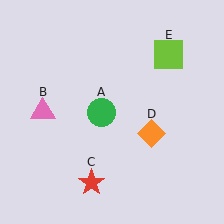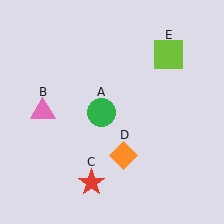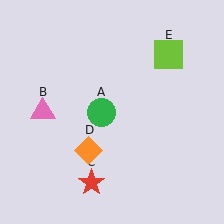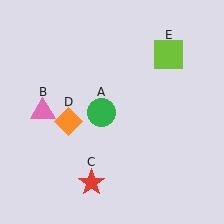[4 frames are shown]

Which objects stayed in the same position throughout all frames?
Green circle (object A) and pink triangle (object B) and red star (object C) and lime square (object E) remained stationary.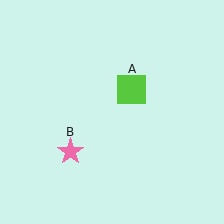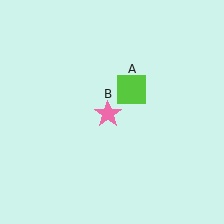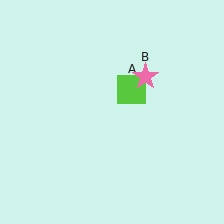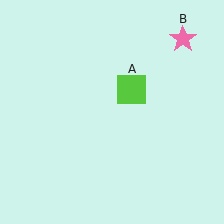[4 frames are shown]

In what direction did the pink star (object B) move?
The pink star (object B) moved up and to the right.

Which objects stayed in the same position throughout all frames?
Lime square (object A) remained stationary.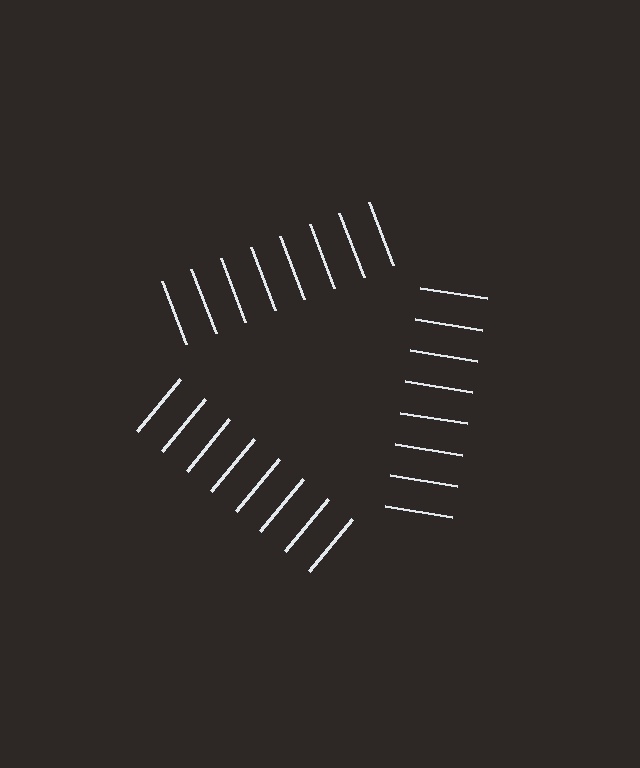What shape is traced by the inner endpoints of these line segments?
An illusory triangle — the line segments terminate on its edges but no continuous stroke is drawn.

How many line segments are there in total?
24 — 8 along each of the 3 edges.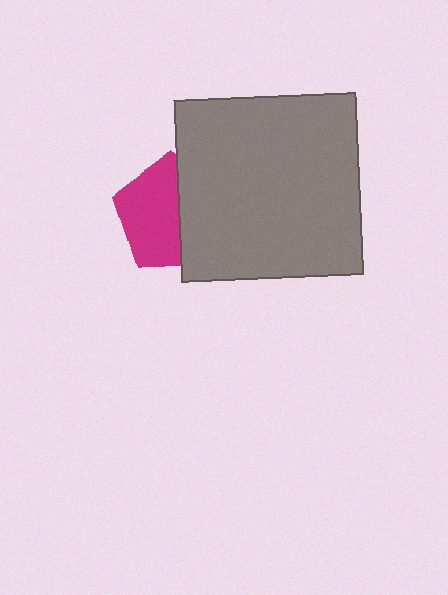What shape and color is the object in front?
The object in front is a gray square.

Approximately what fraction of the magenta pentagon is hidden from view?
Roughly 44% of the magenta pentagon is hidden behind the gray square.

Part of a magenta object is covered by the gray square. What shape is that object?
It is a pentagon.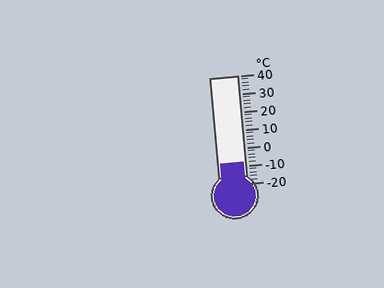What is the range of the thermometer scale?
The thermometer scale ranges from -20°C to 40°C.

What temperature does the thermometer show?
The thermometer shows approximately -8°C.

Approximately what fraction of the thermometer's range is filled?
The thermometer is filled to approximately 20% of its range.